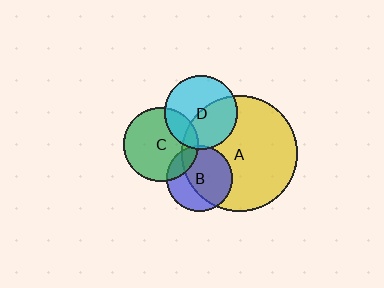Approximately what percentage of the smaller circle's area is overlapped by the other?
Approximately 5%.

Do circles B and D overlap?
Yes.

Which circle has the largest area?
Circle A (yellow).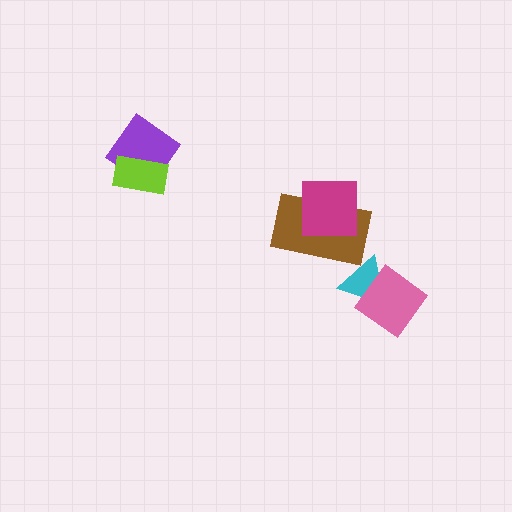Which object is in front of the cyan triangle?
The pink diamond is in front of the cyan triangle.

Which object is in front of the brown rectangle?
The magenta square is in front of the brown rectangle.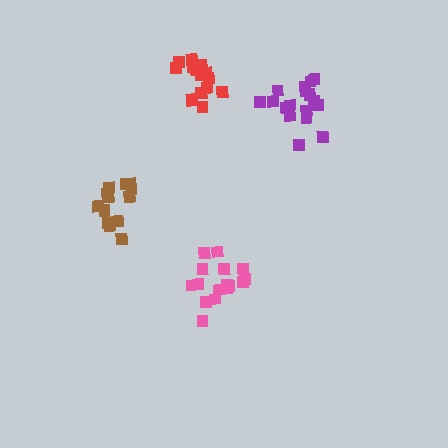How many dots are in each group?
Group 1: 17 dots, Group 2: 17 dots, Group 3: 14 dots, Group 4: 16 dots (64 total).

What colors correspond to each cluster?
The clusters are colored: pink, purple, brown, red.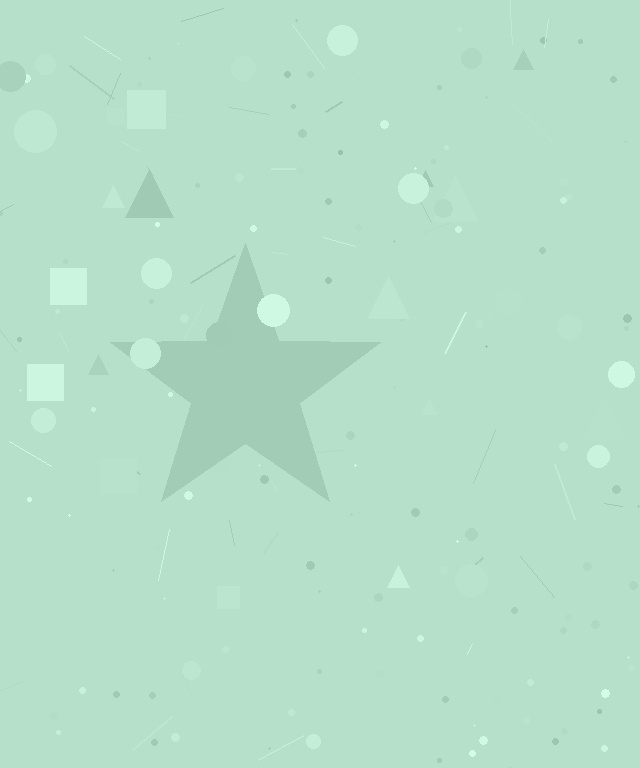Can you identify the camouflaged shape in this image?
The camouflaged shape is a star.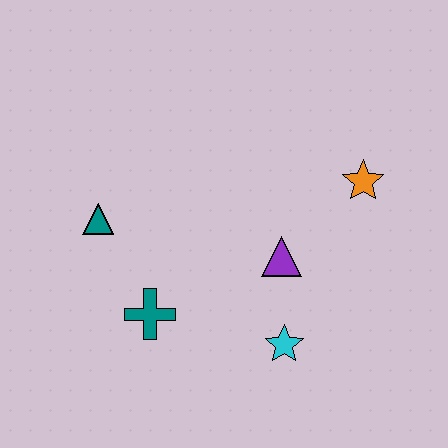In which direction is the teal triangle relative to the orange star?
The teal triangle is to the left of the orange star.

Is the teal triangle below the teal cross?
No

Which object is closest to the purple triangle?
The cyan star is closest to the purple triangle.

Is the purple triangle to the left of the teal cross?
No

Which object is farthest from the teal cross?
The orange star is farthest from the teal cross.